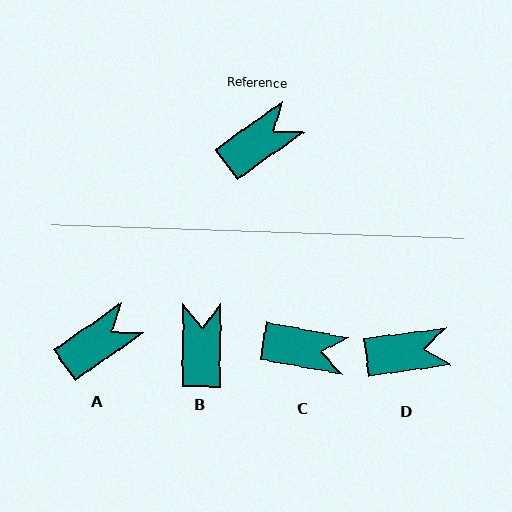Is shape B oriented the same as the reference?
No, it is off by about 54 degrees.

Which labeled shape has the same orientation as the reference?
A.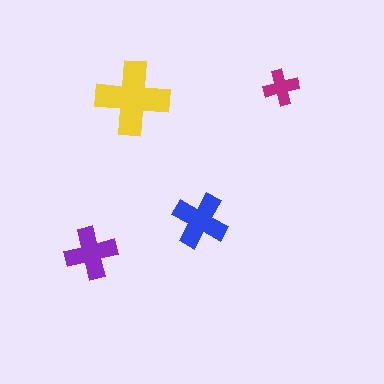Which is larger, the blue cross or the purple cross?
The blue one.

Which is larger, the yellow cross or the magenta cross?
The yellow one.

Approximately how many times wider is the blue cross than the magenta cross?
About 1.5 times wider.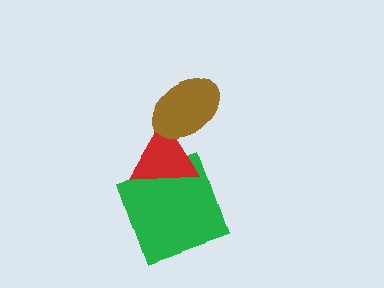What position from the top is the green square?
The green square is 3rd from the top.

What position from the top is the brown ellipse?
The brown ellipse is 1st from the top.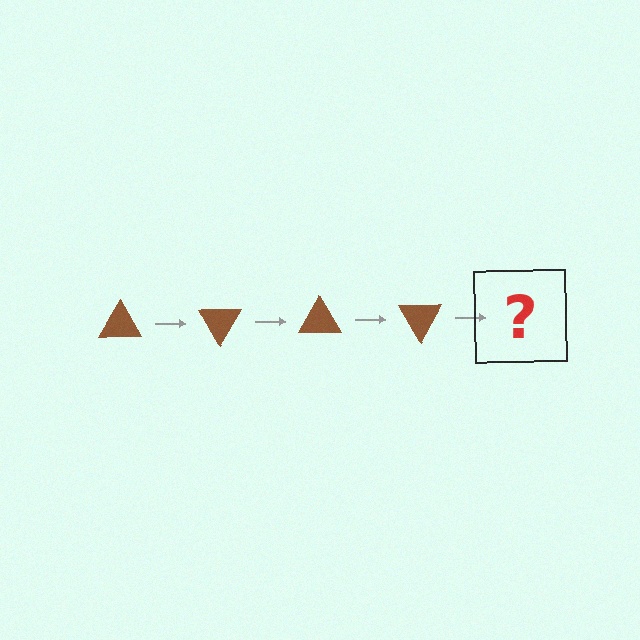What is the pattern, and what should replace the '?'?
The pattern is that the triangle rotates 60 degrees each step. The '?' should be a brown triangle rotated 240 degrees.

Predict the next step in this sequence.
The next step is a brown triangle rotated 240 degrees.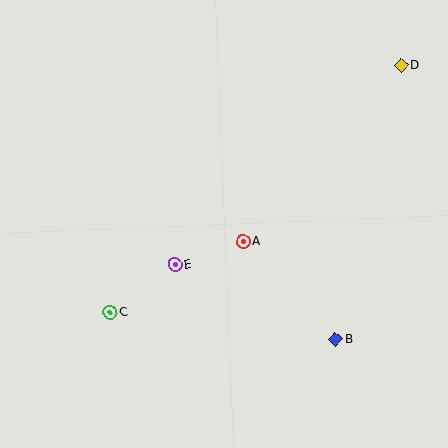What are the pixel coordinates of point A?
Point A is at (243, 242).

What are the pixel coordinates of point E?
Point E is at (175, 265).